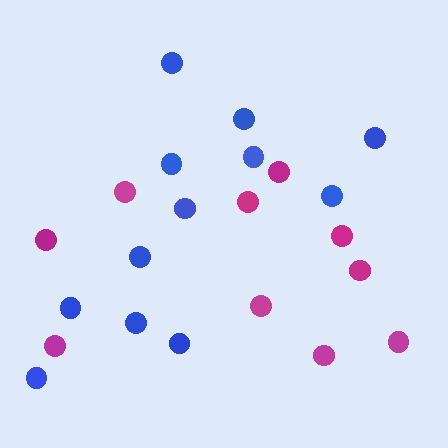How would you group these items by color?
There are 2 groups: one group of magenta circles (10) and one group of blue circles (12).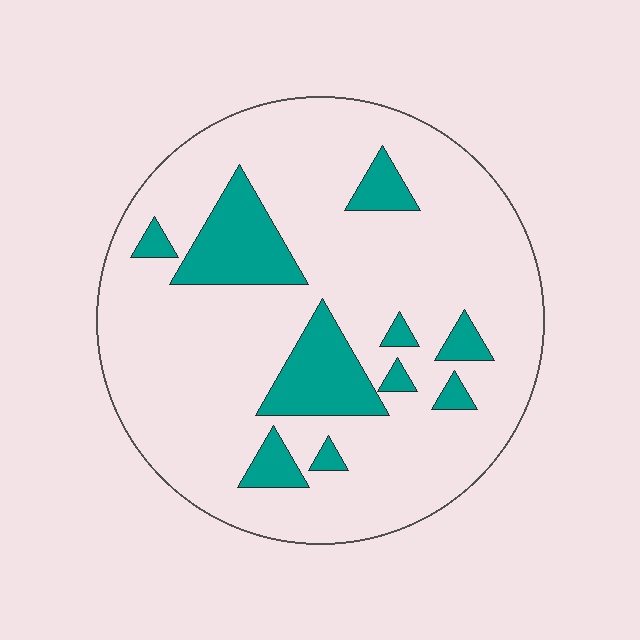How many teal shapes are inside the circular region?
10.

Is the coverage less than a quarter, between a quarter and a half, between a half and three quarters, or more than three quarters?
Less than a quarter.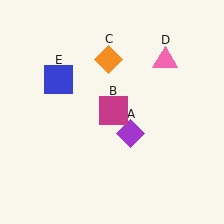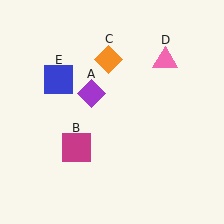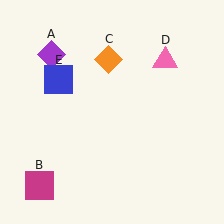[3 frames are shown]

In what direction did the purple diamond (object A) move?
The purple diamond (object A) moved up and to the left.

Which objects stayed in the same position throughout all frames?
Orange diamond (object C) and pink triangle (object D) and blue square (object E) remained stationary.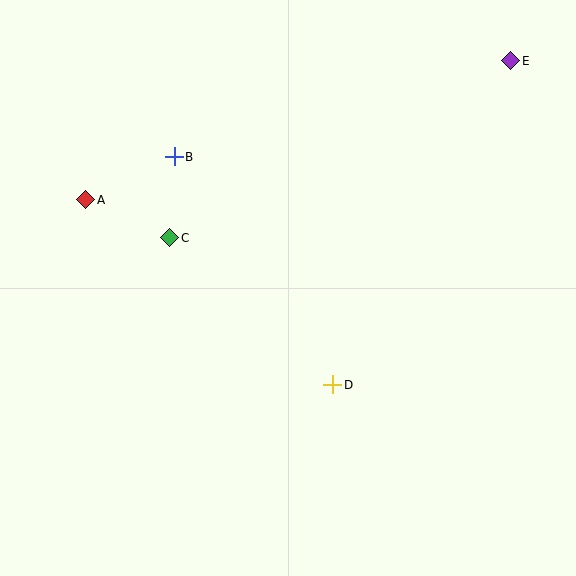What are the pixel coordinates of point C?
Point C is at (170, 238).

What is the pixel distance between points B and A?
The distance between B and A is 98 pixels.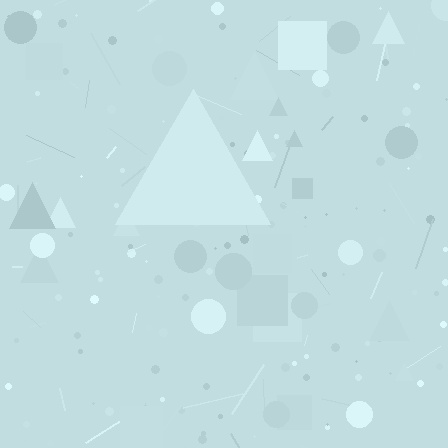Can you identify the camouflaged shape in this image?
The camouflaged shape is a triangle.